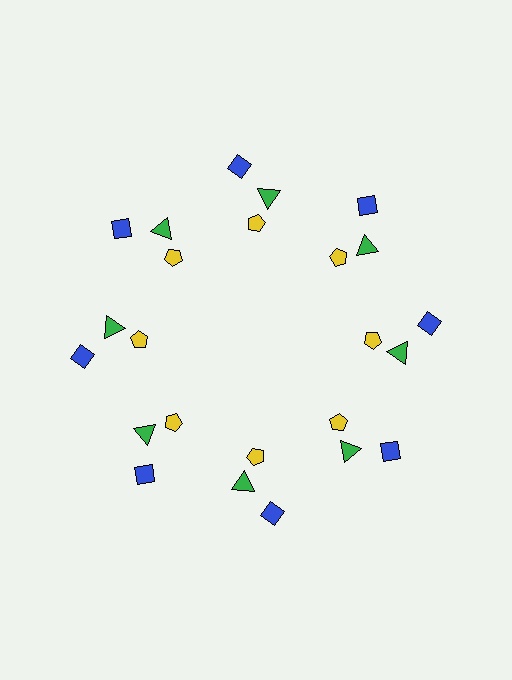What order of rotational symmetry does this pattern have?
This pattern has 8-fold rotational symmetry.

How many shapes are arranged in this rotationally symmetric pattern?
There are 24 shapes, arranged in 8 groups of 3.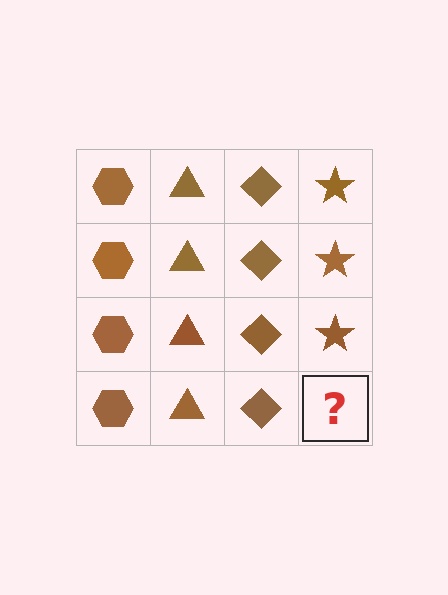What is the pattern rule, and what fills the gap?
The rule is that each column has a consistent shape. The gap should be filled with a brown star.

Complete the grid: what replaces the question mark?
The question mark should be replaced with a brown star.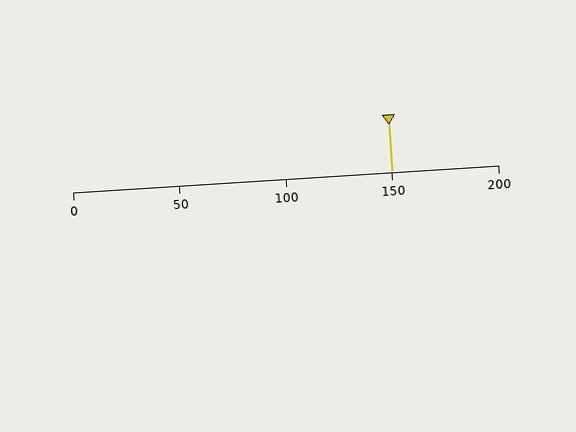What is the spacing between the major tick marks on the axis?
The major ticks are spaced 50 apart.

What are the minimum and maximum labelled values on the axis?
The axis runs from 0 to 200.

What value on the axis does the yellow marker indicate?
The marker indicates approximately 150.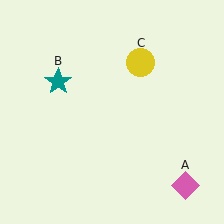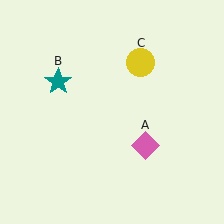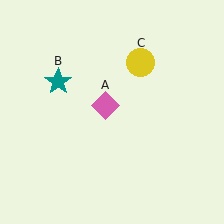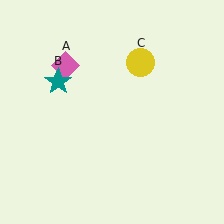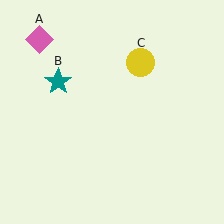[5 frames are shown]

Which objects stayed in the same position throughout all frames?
Teal star (object B) and yellow circle (object C) remained stationary.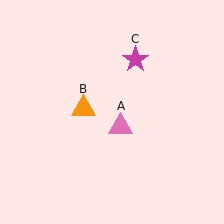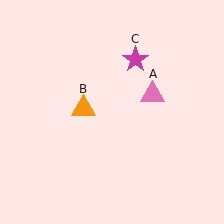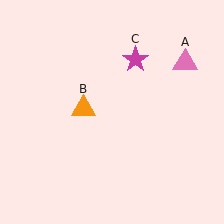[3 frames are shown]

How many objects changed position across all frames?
1 object changed position: pink triangle (object A).